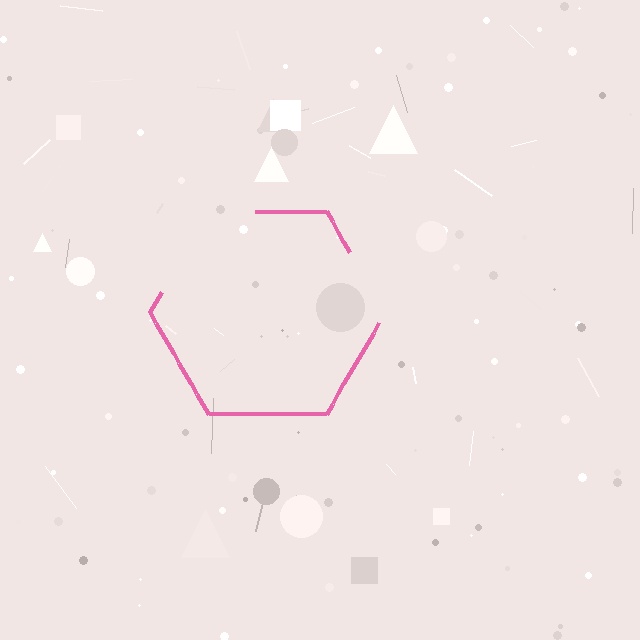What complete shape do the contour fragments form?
The contour fragments form a hexagon.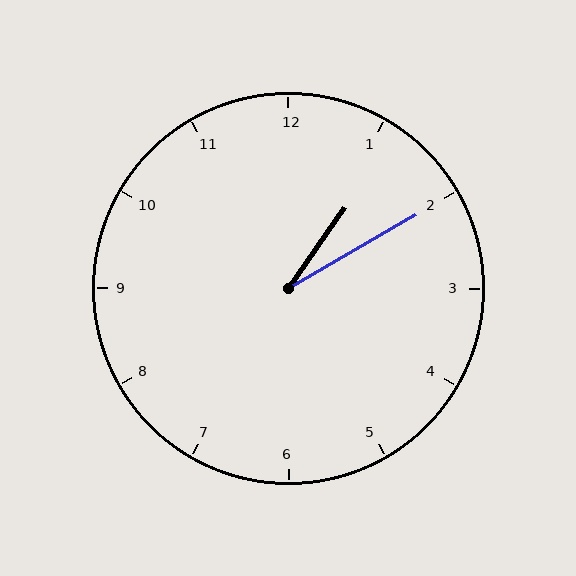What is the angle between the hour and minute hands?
Approximately 25 degrees.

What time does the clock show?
1:10.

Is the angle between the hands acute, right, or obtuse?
It is acute.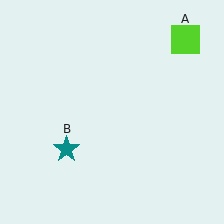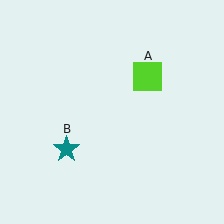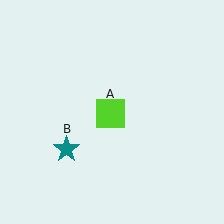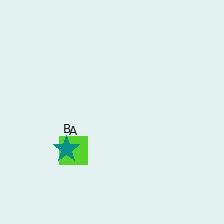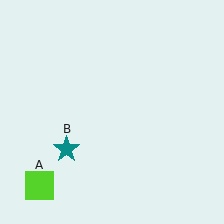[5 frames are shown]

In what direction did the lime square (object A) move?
The lime square (object A) moved down and to the left.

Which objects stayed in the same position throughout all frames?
Teal star (object B) remained stationary.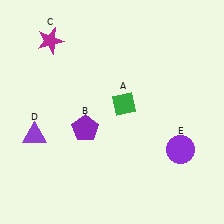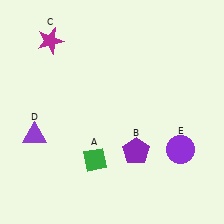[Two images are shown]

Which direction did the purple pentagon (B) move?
The purple pentagon (B) moved right.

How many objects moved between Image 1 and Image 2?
2 objects moved between the two images.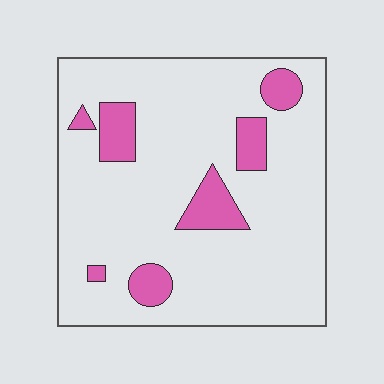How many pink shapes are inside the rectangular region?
7.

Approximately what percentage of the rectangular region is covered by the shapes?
Approximately 15%.